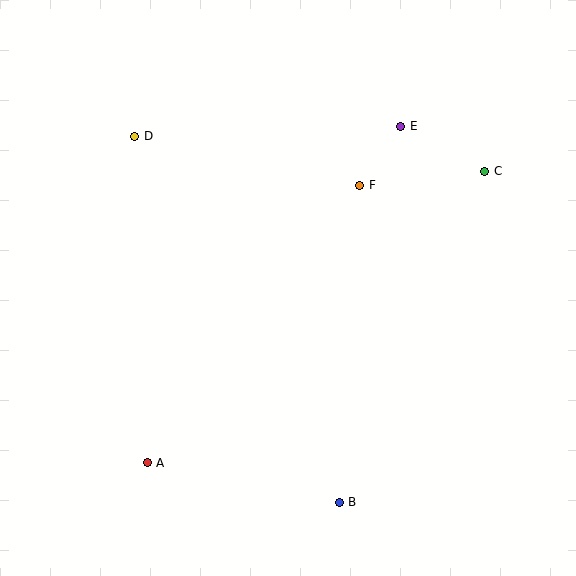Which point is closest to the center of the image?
Point F at (360, 185) is closest to the center.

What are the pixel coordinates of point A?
Point A is at (147, 463).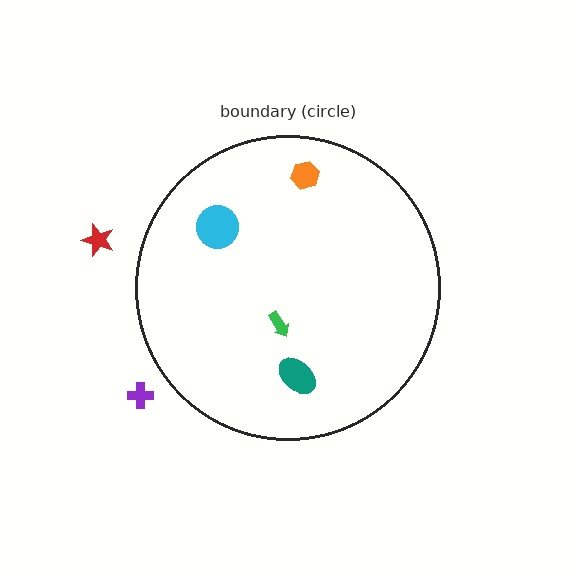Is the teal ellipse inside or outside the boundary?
Inside.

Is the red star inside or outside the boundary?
Outside.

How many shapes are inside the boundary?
4 inside, 2 outside.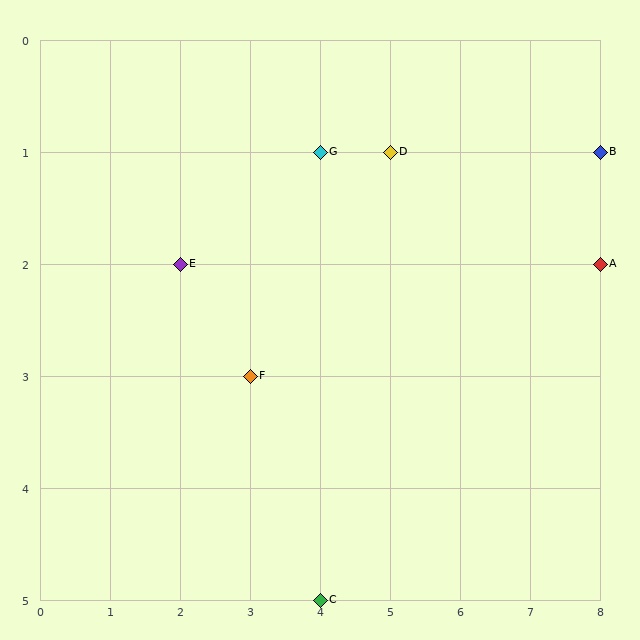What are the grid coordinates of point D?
Point D is at grid coordinates (5, 1).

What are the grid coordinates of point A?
Point A is at grid coordinates (8, 2).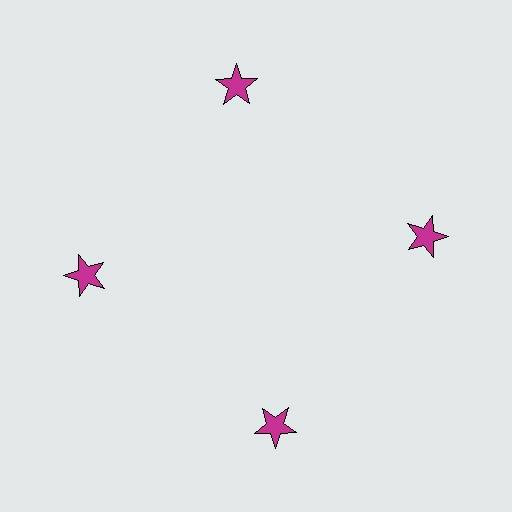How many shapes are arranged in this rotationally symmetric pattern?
There are 4 shapes, arranged in 4 groups of 1.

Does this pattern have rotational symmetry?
Yes, this pattern has 4-fold rotational symmetry. It looks the same after rotating 90 degrees around the center.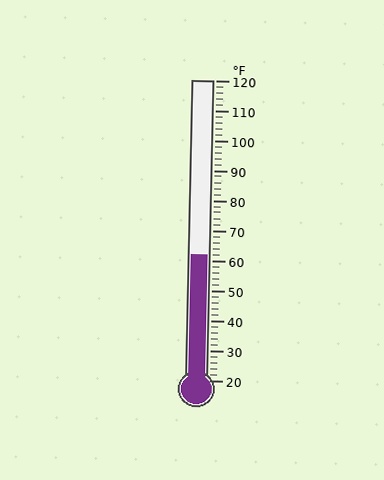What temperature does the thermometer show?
The thermometer shows approximately 62°F.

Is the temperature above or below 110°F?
The temperature is below 110°F.